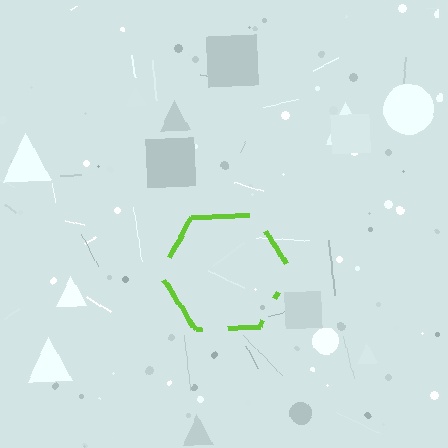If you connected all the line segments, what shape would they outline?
They would outline a hexagon.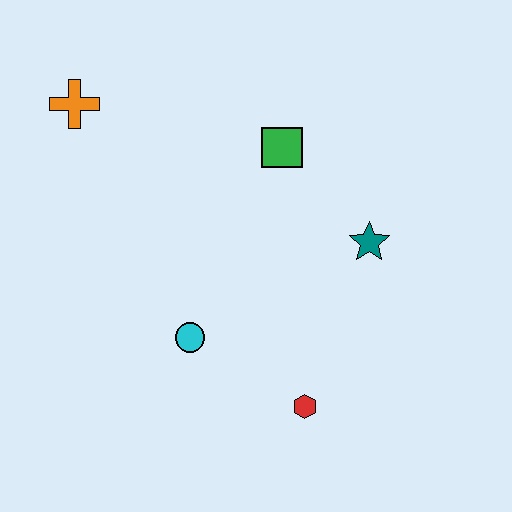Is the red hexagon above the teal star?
No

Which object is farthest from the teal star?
The orange cross is farthest from the teal star.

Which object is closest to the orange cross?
The green square is closest to the orange cross.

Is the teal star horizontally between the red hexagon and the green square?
No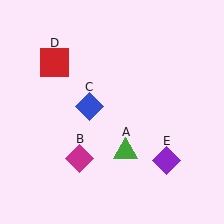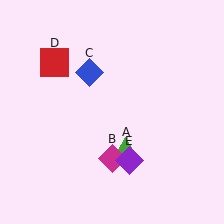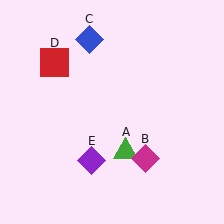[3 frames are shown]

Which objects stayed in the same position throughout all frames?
Green triangle (object A) and red square (object D) remained stationary.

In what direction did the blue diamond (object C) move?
The blue diamond (object C) moved up.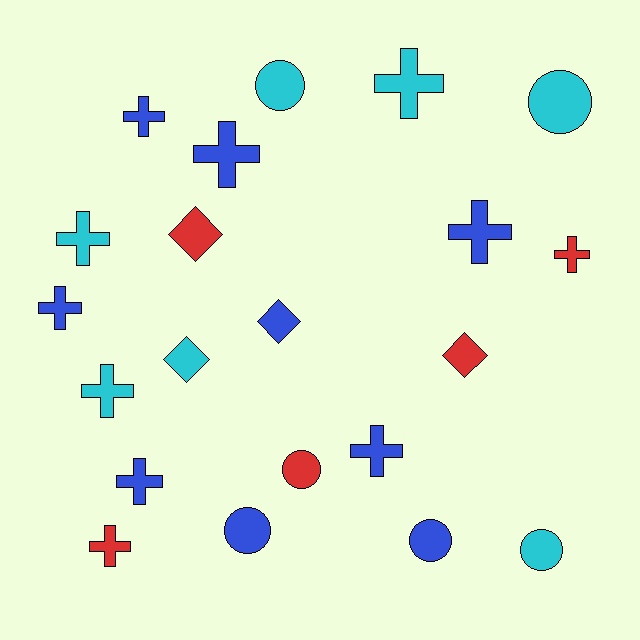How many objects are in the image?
There are 21 objects.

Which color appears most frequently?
Blue, with 9 objects.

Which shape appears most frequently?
Cross, with 11 objects.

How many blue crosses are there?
There are 6 blue crosses.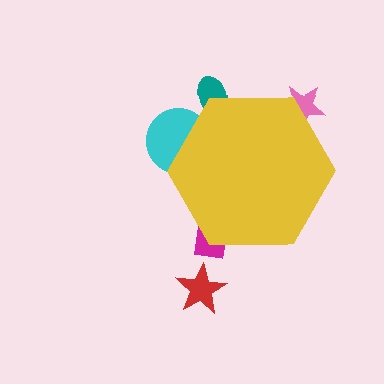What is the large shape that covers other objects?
A yellow hexagon.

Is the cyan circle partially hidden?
Yes, the cyan circle is partially hidden behind the yellow hexagon.